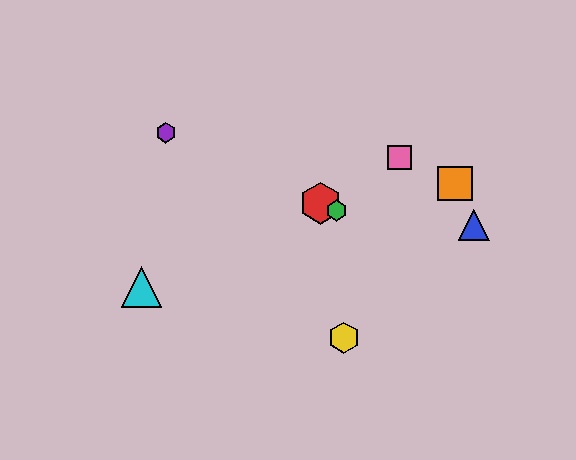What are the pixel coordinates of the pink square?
The pink square is at (399, 157).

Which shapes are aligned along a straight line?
The red hexagon, the green hexagon, the purple hexagon are aligned along a straight line.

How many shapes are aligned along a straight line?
3 shapes (the red hexagon, the green hexagon, the purple hexagon) are aligned along a straight line.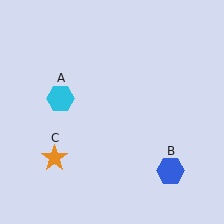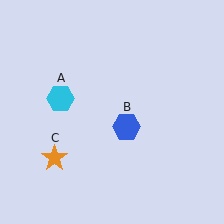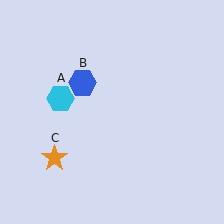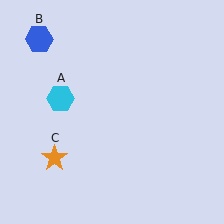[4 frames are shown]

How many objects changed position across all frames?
1 object changed position: blue hexagon (object B).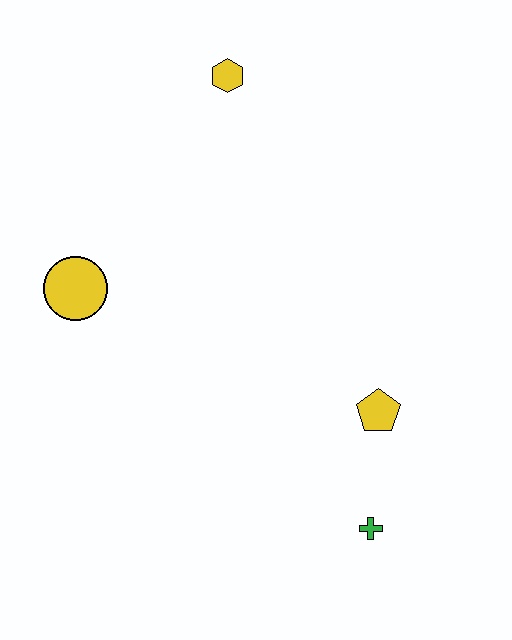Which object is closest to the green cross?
The yellow pentagon is closest to the green cross.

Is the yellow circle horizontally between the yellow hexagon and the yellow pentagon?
No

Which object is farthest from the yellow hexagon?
The green cross is farthest from the yellow hexagon.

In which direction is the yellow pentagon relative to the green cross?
The yellow pentagon is above the green cross.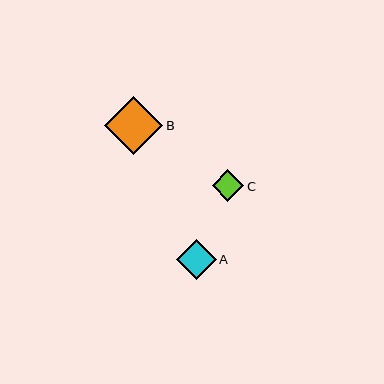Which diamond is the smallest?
Diamond C is the smallest with a size of approximately 32 pixels.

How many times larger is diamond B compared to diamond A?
Diamond B is approximately 1.5 times the size of diamond A.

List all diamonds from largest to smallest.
From largest to smallest: B, A, C.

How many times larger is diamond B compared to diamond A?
Diamond B is approximately 1.5 times the size of diamond A.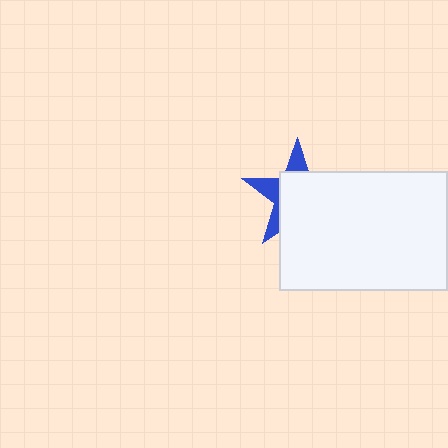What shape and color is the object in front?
The object in front is a white rectangle.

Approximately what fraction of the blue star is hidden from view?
Roughly 67% of the blue star is hidden behind the white rectangle.